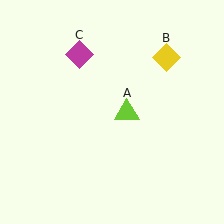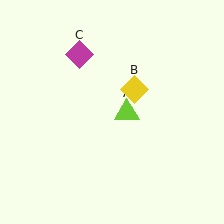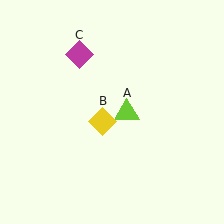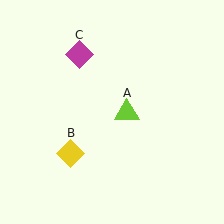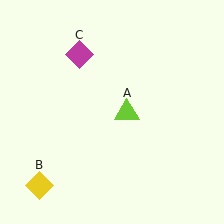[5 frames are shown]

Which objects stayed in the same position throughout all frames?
Lime triangle (object A) and magenta diamond (object C) remained stationary.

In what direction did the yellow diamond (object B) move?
The yellow diamond (object B) moved down and to the left.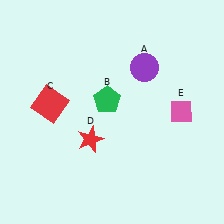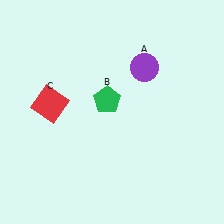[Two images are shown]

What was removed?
The pink diamond (E), the red star (D) were removed in Image 2.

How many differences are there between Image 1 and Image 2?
There are 2 differences between the two images.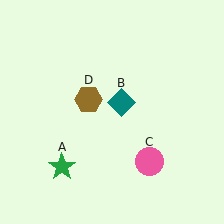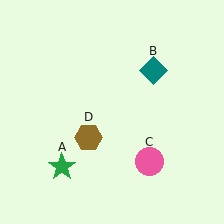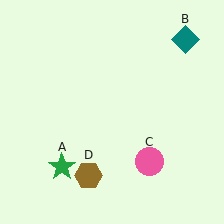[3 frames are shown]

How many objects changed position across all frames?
2 objects changed position: teal diamond (object B), brown hexagon (object D).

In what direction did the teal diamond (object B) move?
The teal diamond (object B) moved up and to the right.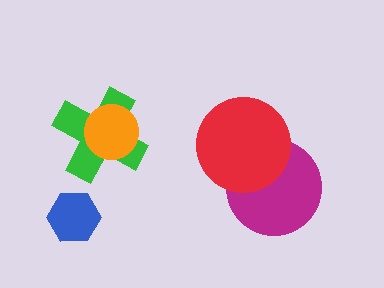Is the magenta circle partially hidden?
Yes, it is partially covered by another shape.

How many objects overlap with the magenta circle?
1 object overlaps with the magenta circle.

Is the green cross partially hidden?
Yes, it is partially covered by another shape.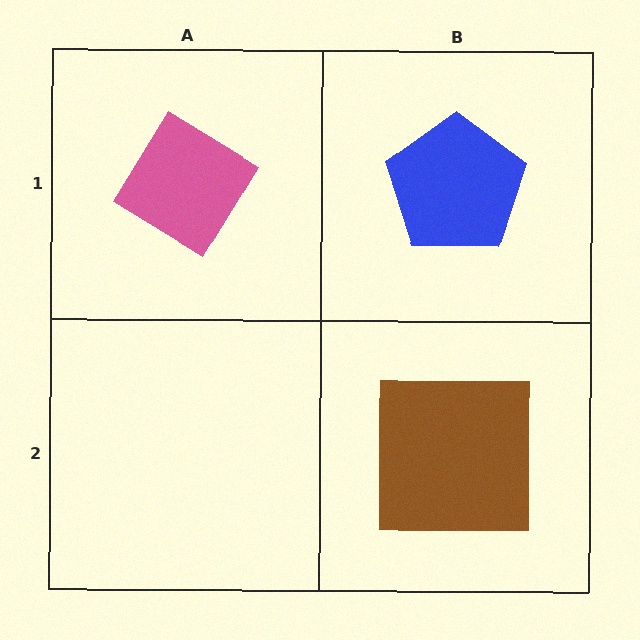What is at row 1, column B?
A blue pentagon.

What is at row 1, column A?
A pink diamond.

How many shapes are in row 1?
2 shapes.